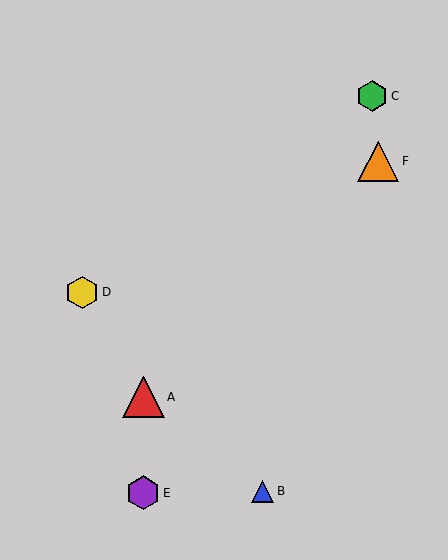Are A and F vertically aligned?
No, A is at x≈143 and F is at x≈378.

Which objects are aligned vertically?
Objects A, E are aligned vertically.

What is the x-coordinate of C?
Object C is at x≈372.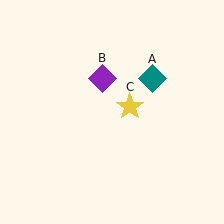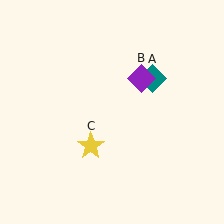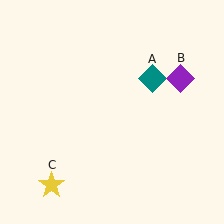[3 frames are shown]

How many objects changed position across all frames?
2 objects changed position: purple diamond (object B), yellow star (object C).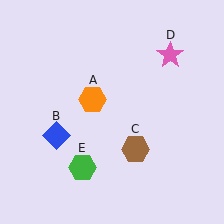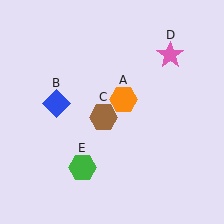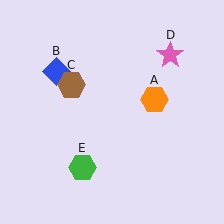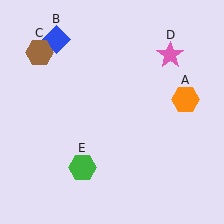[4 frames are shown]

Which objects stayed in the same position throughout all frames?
Pink star (object D) and green hexagon (object E) remained stationary.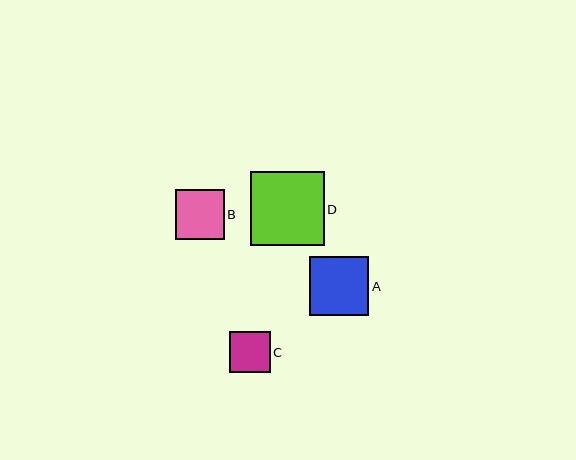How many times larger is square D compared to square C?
Square D is approximately 1.8 times the size of square C.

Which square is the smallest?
Square C is the smallest with a size of approximately 41 pixels.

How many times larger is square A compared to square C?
Square A is approximately 1.4 times the size of square C.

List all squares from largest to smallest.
From largest to smallest: D, A, B, C.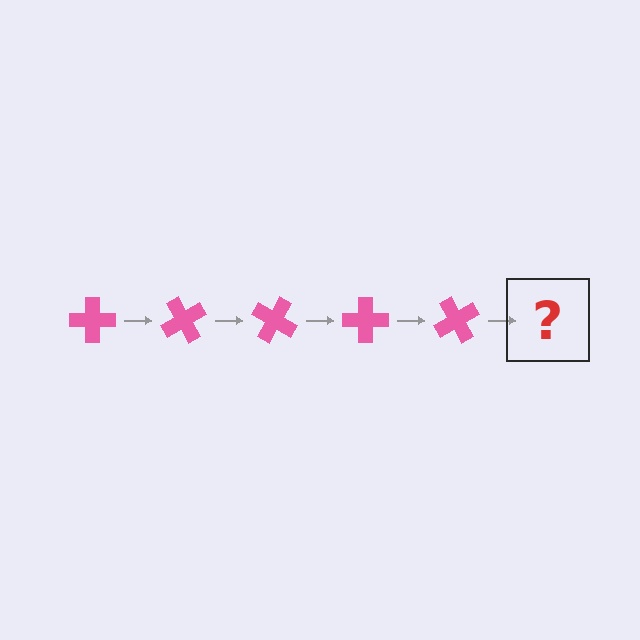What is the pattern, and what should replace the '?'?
The pattern is that the cross rotates 60 degrees each step. The '?' should be a pink cross rotated 300 degrees.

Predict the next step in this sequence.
The next step is a pink cross rotated 300 degrees.